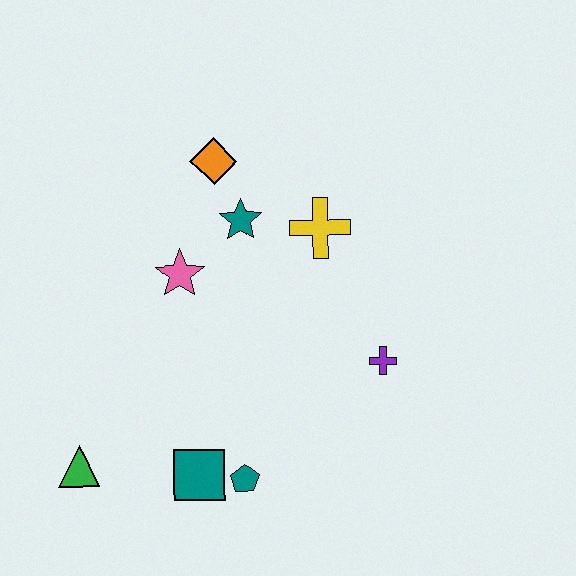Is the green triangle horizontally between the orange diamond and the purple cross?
No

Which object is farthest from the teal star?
The green triangle is farthest from the teal star.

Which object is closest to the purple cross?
The yellow cross is closest to the purple cross.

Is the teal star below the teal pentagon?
No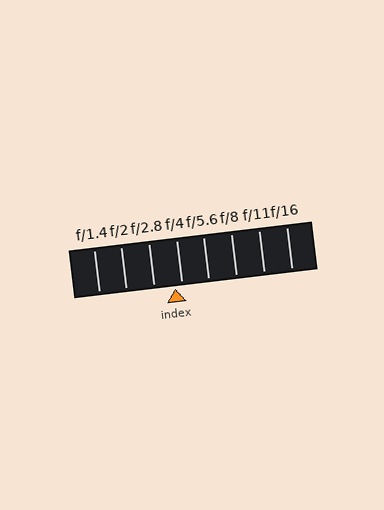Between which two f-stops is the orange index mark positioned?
The index mark is between f/2.8 and f/4.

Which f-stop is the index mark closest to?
The index mark is closest to f/4.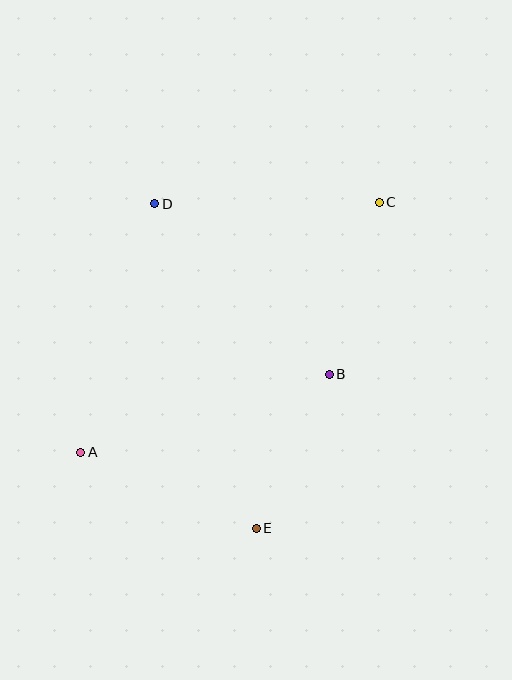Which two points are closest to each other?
Points B and E are closest to each other.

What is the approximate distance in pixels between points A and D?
The distance between A and D is approximately 259 pixels.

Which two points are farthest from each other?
Points A and C are farthest from each other.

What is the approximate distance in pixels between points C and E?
The distance between C and E is approximately 348 pixels.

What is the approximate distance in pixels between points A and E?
The distance between A and E is approximately 192 pixels.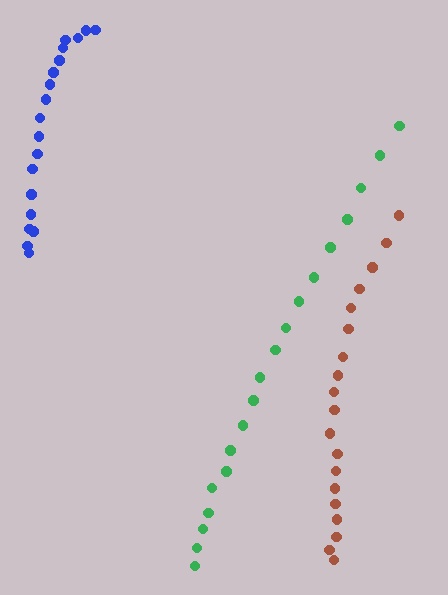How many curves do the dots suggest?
There are 3 distinct paths.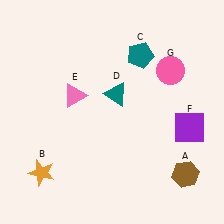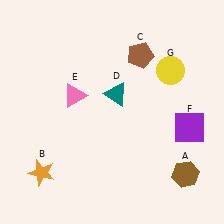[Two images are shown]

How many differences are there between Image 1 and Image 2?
There are 2 differences between the two images.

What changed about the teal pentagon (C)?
In Image 1, C is teal. In Image 2, it changed to brown.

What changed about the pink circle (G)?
In Image 1, G is pink. In Image 2, it changed to yellow.